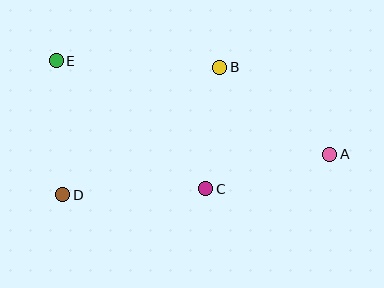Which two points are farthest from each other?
Points A and E are farthest from each other.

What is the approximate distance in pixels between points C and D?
The distance between C and D is approximately 143 pixels.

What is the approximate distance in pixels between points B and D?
The distance between B and D is approximately 202 pixels.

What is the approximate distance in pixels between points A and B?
The distance between A and B is approximately 140 pixels.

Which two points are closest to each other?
Points B and C are closest to each other.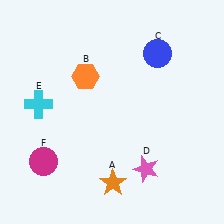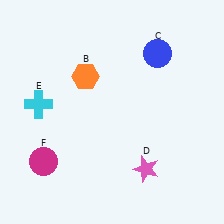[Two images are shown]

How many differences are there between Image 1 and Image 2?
There is 1 difference between the two images.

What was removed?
The orange star (A) was removed in Image 2.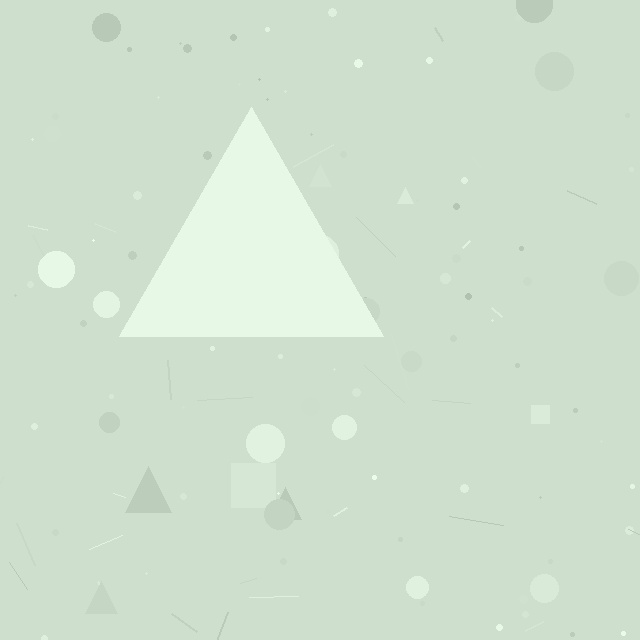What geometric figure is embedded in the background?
A triangle is embedded in the background.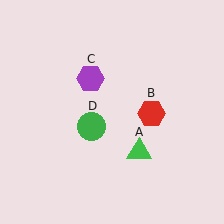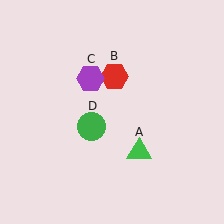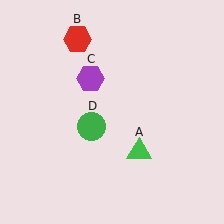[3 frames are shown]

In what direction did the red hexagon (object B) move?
The red hexagon (object B) moved up and to the left.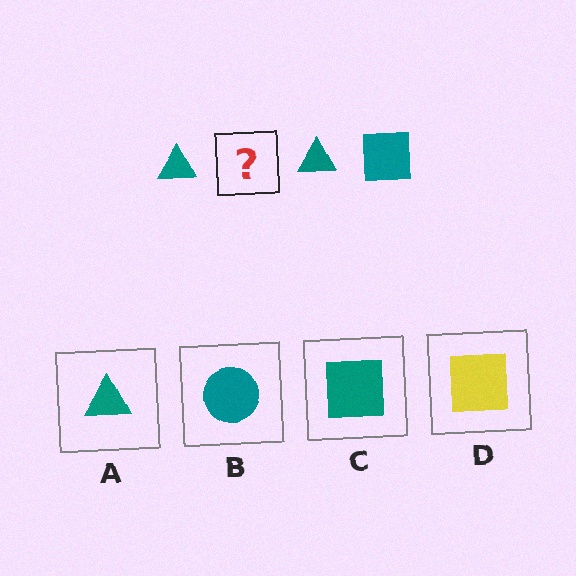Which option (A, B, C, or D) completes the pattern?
C.